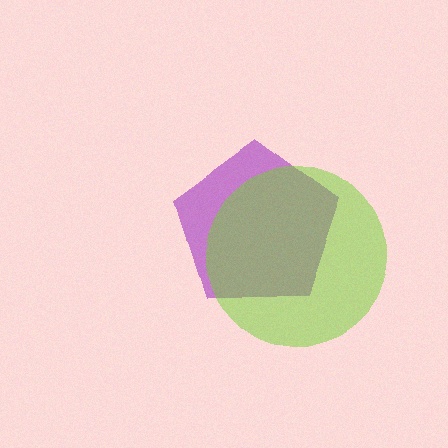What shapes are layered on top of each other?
The layered shapes are: a purple pentagon, a lime circle.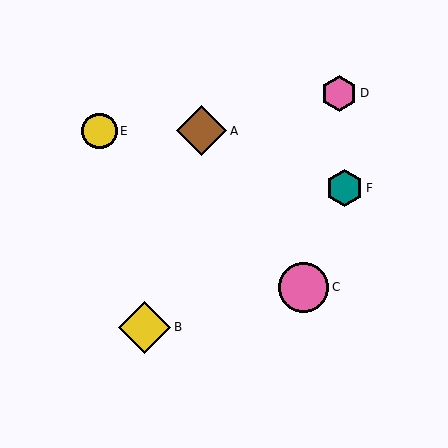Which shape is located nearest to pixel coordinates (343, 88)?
The pink hexagon (labeled D) at (339, 93) is nearest to that location.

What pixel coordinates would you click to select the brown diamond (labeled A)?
Click at (202, 131) to select the brown diamond A.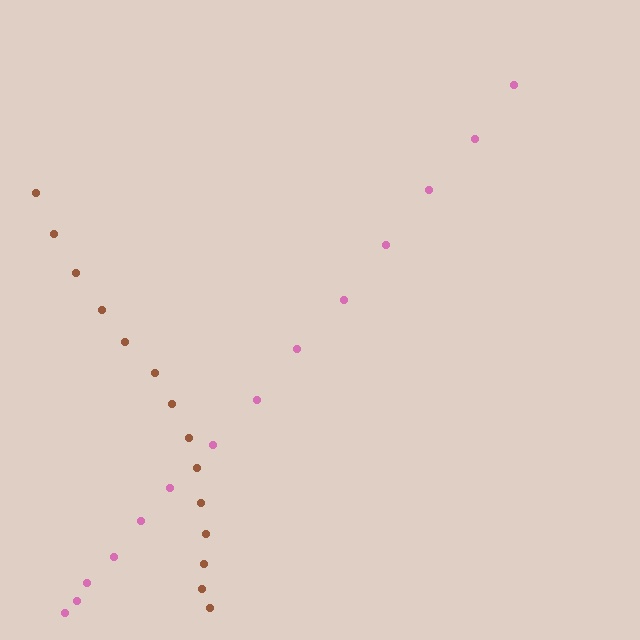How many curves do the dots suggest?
There are 2 distinct paths.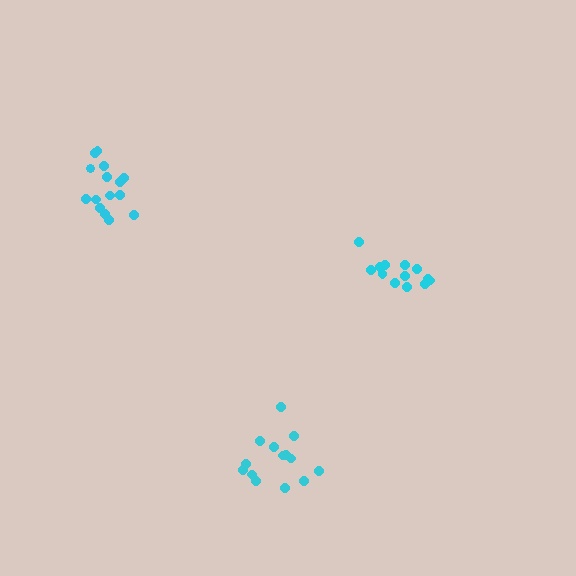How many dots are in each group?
Group 1: 15 dots, Group 2: 14 dots, Group 3: 13 dots (42 total).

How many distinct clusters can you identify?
There are 3 distinct clusters.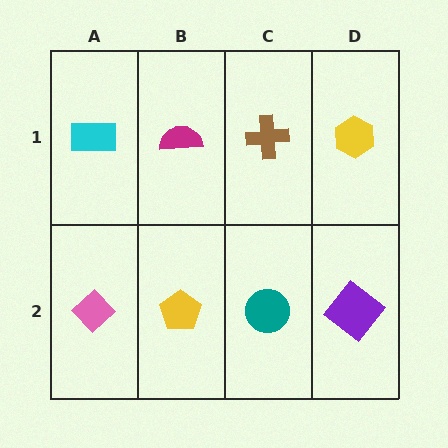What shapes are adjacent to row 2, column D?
A yellow hexagon (row 1, column D), a teal circle (row 2, column C).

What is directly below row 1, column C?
A teal circle.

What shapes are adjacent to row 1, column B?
A yellow pentagon (row 2, column B), a cyan rectangle (row 1, column A), a brown cross (row 1, column C).